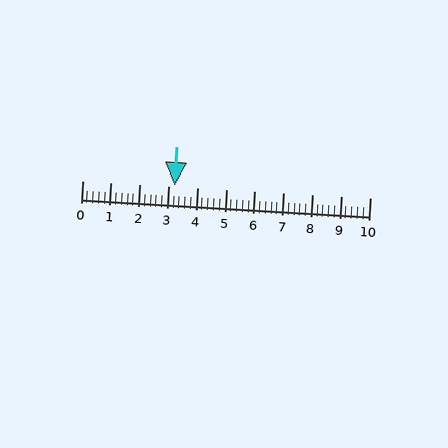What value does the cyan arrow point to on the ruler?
The cyan arrow points to approximately 3.2.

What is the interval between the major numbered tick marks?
The major tick marks are spaced 1 units apart.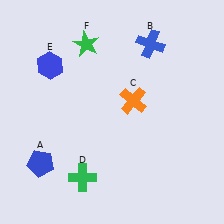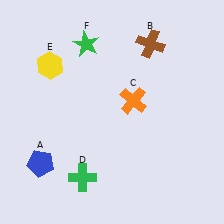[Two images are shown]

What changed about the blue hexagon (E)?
In Image 1, E is blue. In Image 2, it changed to yellow.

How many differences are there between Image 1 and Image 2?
There are 2 differences between the two images.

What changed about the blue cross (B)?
In Image 1, B is blue. In Image 2, it changed to brown.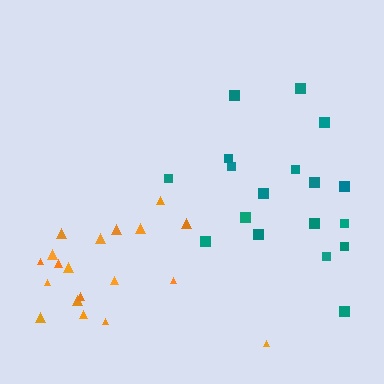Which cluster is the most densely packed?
Orange.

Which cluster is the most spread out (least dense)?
Teal.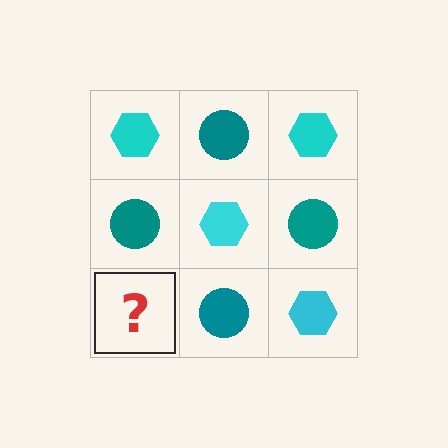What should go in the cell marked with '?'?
The missing cell should contain a cyan hexagon.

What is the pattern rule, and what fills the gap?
The rule is that it alternates cyan hexagon and teal circle in a checkerboard pattern. The gap should be filled with a cyan hexagon.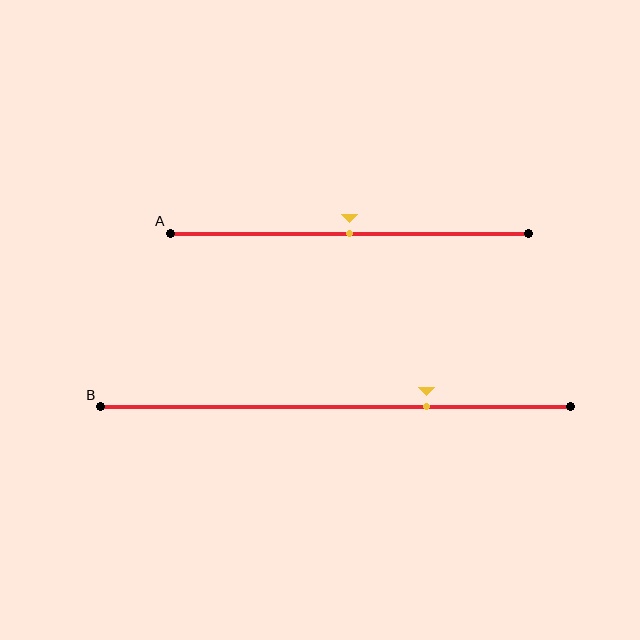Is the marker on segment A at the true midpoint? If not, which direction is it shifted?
Yes, the marker on segment A is at the true midpoint.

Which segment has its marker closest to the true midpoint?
Segment A has its marker closest to the true midpoint.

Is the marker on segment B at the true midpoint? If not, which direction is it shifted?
No, the marker on segment B is shifted to the right by about 19% of the segment length.